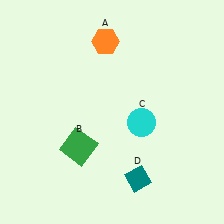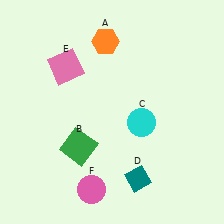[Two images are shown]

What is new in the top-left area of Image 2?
A pink square (E) was added in the top-left area of Image 2.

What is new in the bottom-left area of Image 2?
A pink circle (F) was added in the bottom-left area of Image 2.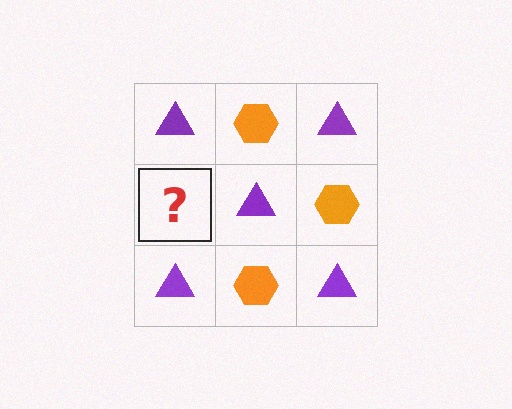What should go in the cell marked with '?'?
The missing cell should contain an orange hexagon.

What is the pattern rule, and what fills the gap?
The rule is that it alternates purple triangle and orange hexagon in a checkerboard pattern. The gap should be filled with an orange hexagon.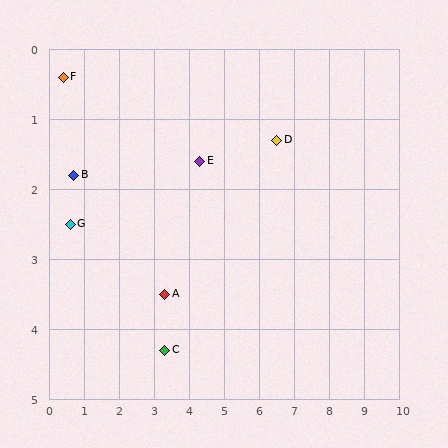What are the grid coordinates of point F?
Point F is at approximately (0.4, 0.4).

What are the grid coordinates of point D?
Point D is at approximately (6.5, 1.3).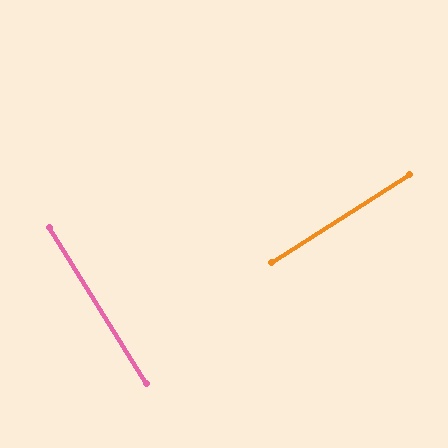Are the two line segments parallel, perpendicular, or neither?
Perpendicular — they meet at approximately 89°.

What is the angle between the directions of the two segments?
Approximately 89 degrees.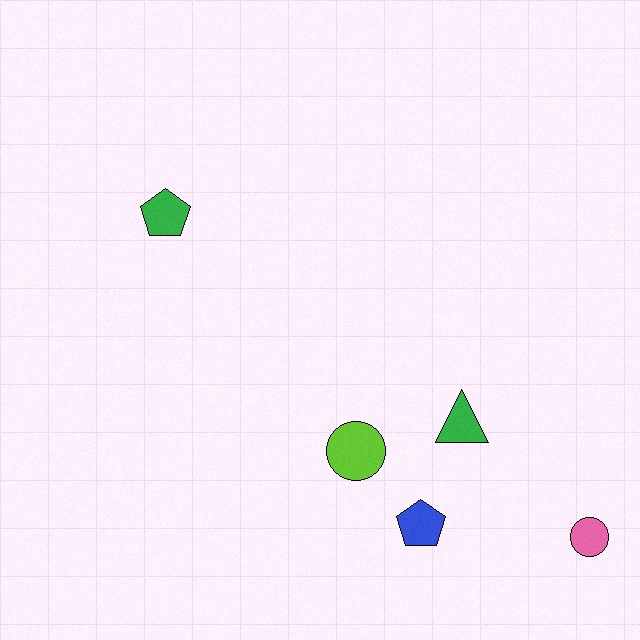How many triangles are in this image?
There is 1 triangle.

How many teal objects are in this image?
There are no teal objects.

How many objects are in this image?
There are 5 objects.